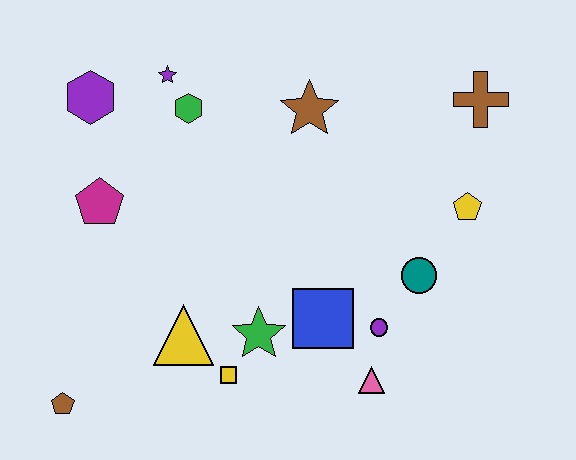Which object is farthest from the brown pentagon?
The brown cross is farthest from the brown pentagon.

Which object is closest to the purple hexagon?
The purple star is closest to the purple hexagon.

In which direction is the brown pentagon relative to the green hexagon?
The brown pentagon is below the green hexagon.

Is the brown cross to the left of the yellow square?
No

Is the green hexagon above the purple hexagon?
No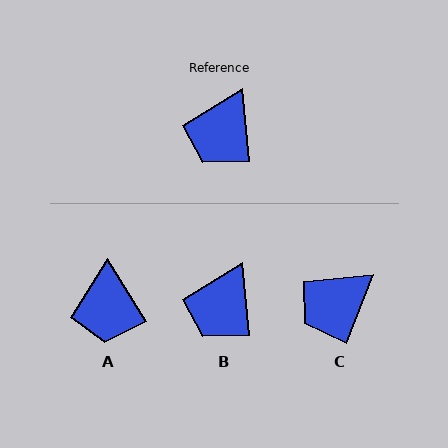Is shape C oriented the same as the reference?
No, it is off by about 27 degrees.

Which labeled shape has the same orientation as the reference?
B.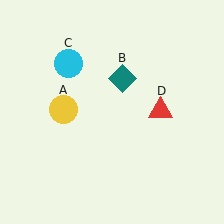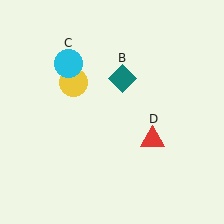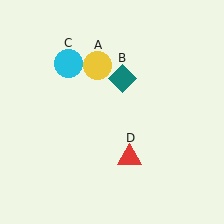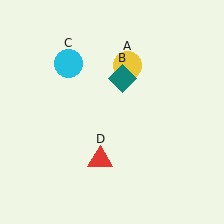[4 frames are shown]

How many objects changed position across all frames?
2 objects changed position: yellow circle (object A), red triangle (object D).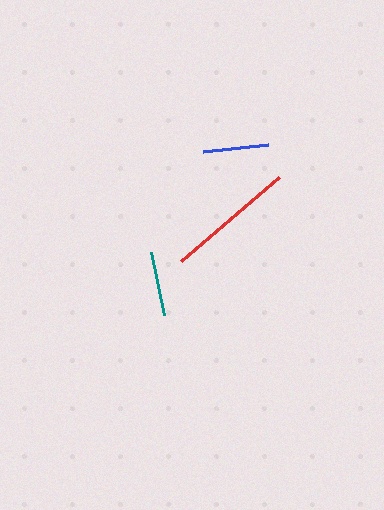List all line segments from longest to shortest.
From longest to shortest: red, blue, teal.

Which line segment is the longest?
The red line is the longest at approximately 129 pixels.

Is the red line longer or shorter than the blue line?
The red line is longer than the blue line.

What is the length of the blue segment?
The blue segment is approximately 65 pixels long.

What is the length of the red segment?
The red segment is approximately 129 pixels long.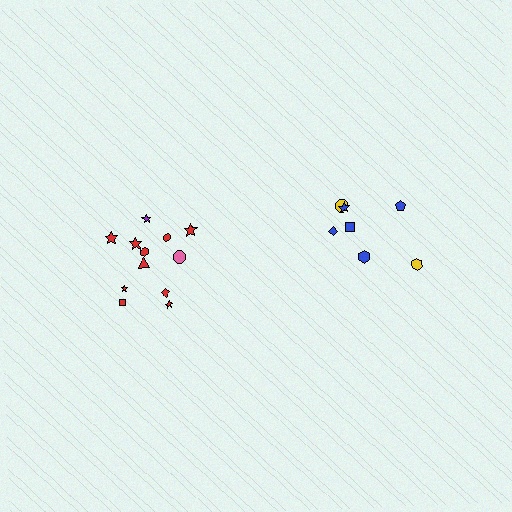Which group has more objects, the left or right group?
The left group.